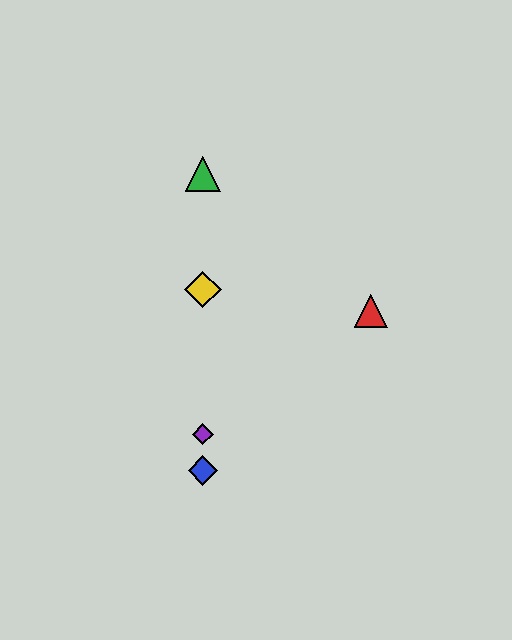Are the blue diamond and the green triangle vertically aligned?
Yes, both are at x≈203.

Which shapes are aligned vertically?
The blue diamond, the green triangle, the yellow diamond, the purple diamond are aligned vertically.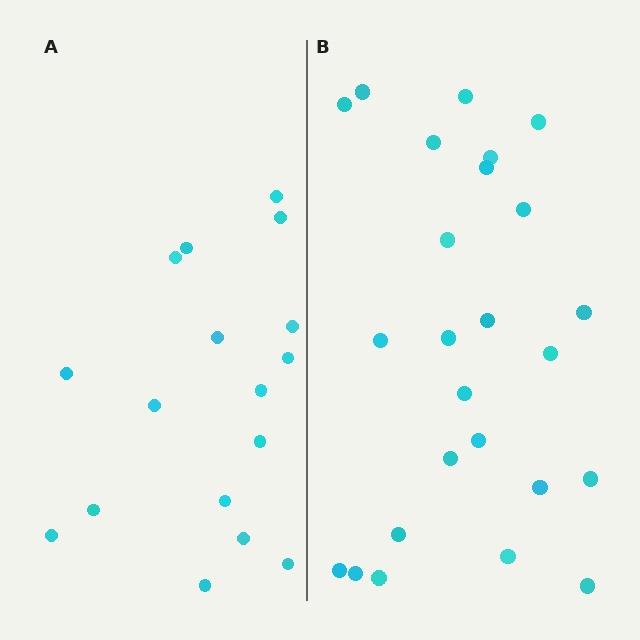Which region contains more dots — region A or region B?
Region B (the right region) has more dots.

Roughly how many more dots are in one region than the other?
Region B has roughly 8 or so more dots than region A.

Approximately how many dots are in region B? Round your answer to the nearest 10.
About 20 dots. (The exact count is 25, which rounds to 20.)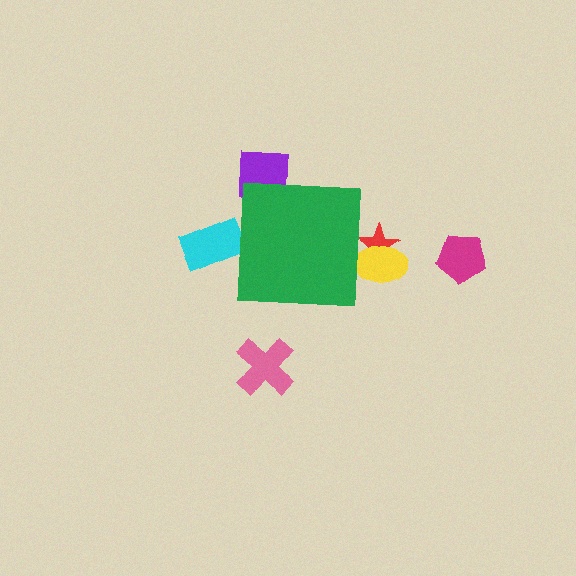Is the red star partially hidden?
Yes, the red star is partially hidden behind the green square.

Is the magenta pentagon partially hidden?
No, the magenta pentagon is fully visible.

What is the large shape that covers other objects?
A green square.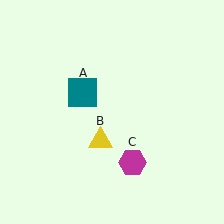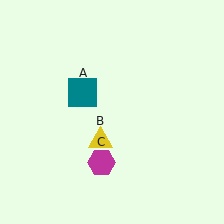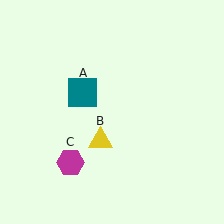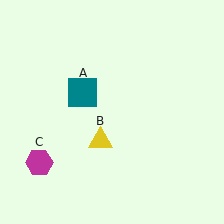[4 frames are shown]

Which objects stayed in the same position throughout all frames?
Teal square (object A) and yellow triangle (object B) remained stationary.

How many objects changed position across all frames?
1 object changed position: magenta hexagon (object C).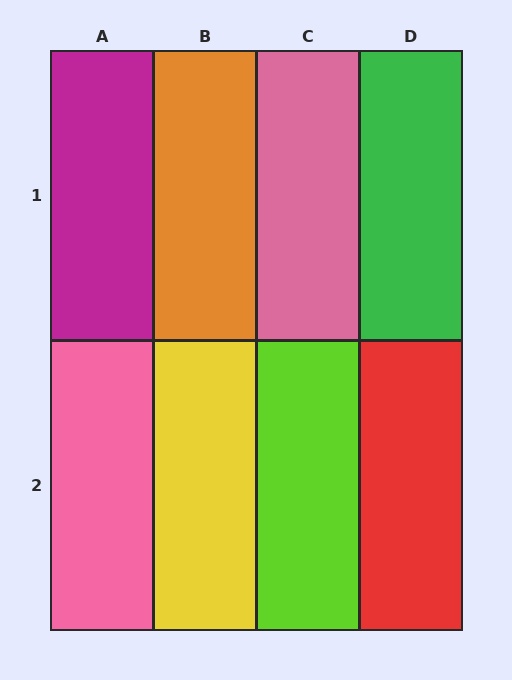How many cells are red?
1 cell is red.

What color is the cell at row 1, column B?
Orange.